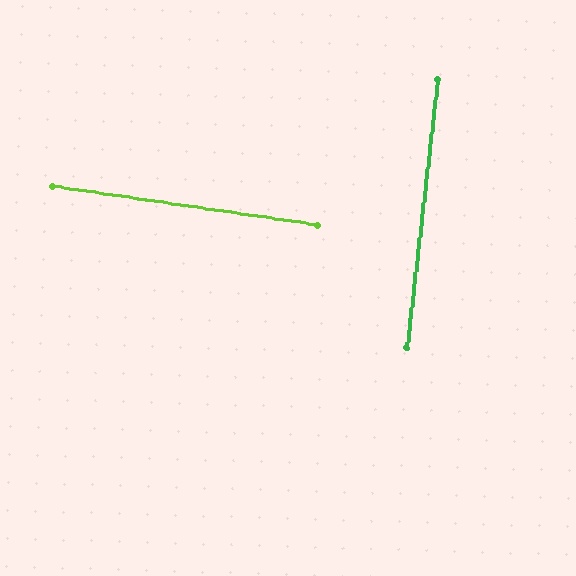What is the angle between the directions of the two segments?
Approximately 88 degrees.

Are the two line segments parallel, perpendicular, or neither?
Perpendicular — they meet at approximately 88°.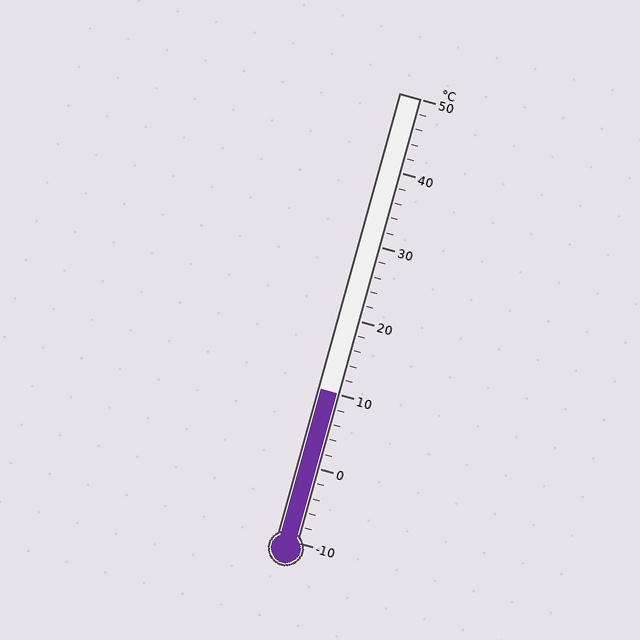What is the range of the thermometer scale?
The thermometer scale ranges from -10°C to 50°C.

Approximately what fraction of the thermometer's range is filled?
The thermometer is filled to approximately 35% of its range.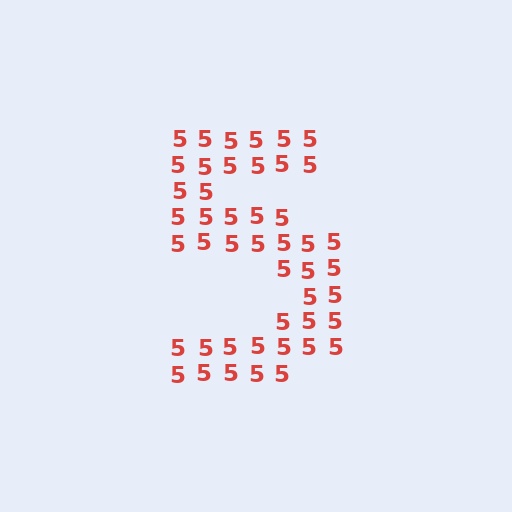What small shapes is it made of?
It is made of small digit 5's.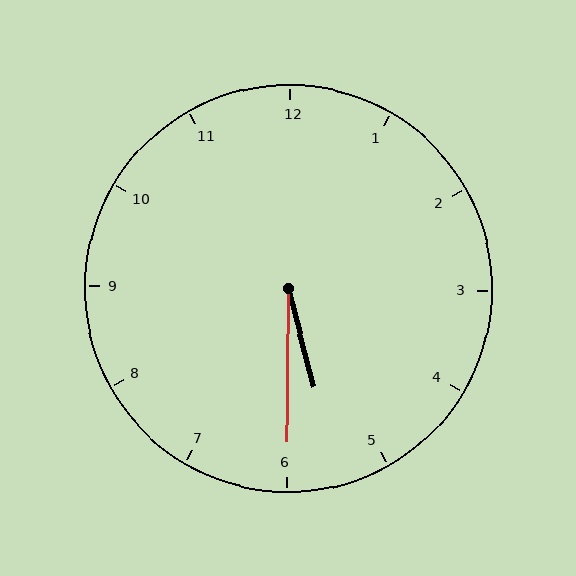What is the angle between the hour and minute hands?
Approximately 15 degrees.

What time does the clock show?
5:30.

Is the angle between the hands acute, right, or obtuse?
It is acute.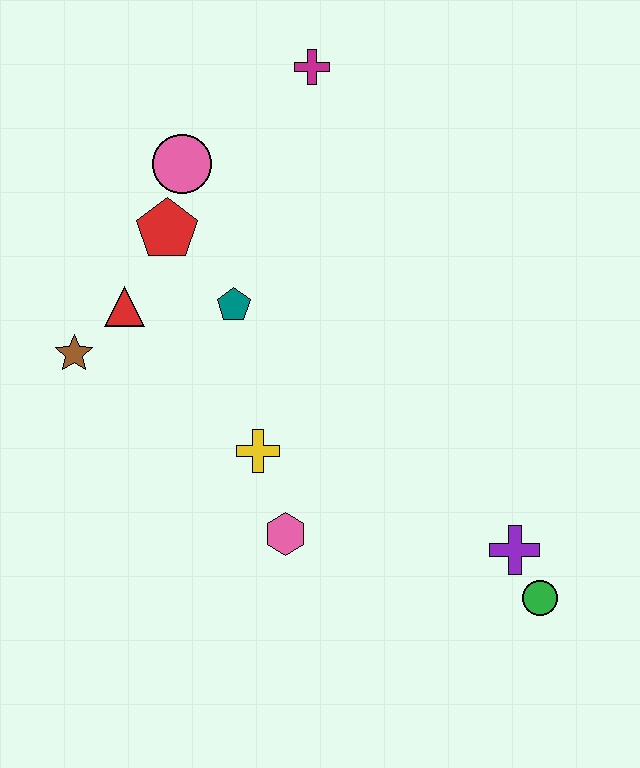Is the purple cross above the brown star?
No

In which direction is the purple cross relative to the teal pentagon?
The purple cross is to the right of the teal pentagon.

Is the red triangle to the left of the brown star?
No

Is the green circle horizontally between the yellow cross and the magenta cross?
No